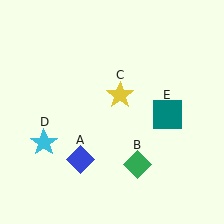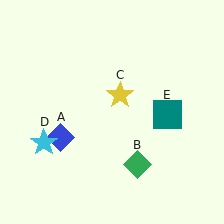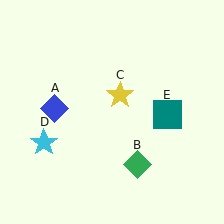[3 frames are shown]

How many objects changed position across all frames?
1 object changed position: blue diamond (object A).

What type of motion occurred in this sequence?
The blue diamond (object A) rotated clockwise around the center of the scene.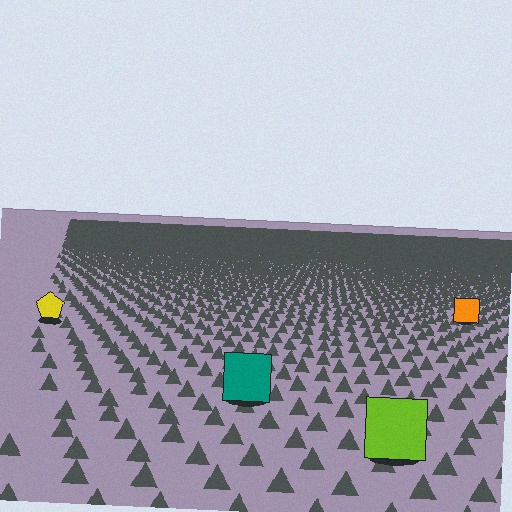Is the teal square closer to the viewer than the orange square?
Yes. The teal square is closer — you can tell from the texture gradient: the ground texture is coarser near it.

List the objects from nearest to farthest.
From nearest to farthest: the lime square, the teal square, the yellow pentagon, the orange square.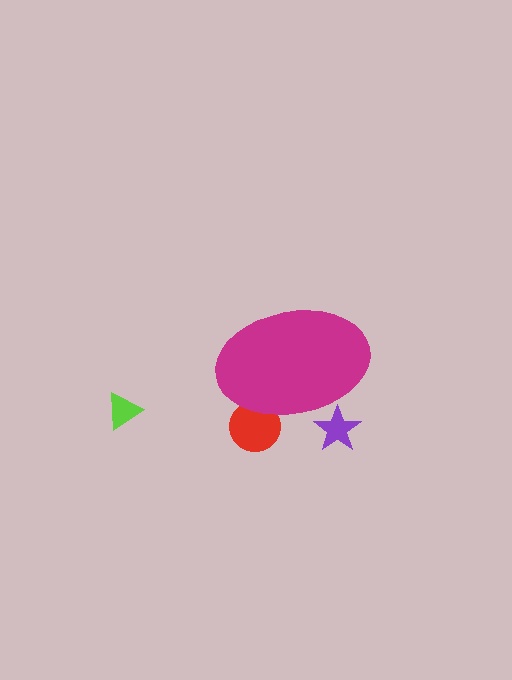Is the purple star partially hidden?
Yes, the purple star is partially hidden behind the magenta ellipse.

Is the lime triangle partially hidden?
No, the lime triangle is fully visible.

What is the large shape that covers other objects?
A magenta ellipse.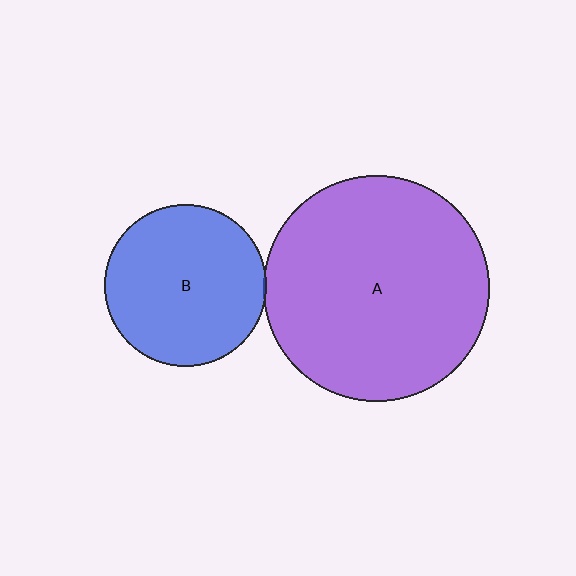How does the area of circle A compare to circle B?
Approximately 1.9 times.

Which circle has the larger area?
Circle A (purple).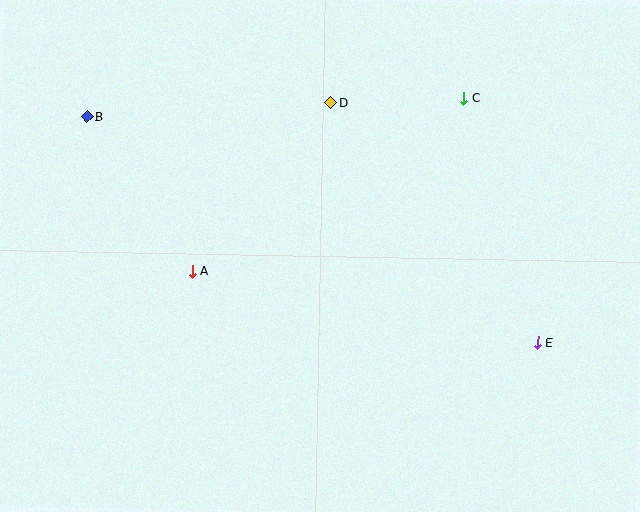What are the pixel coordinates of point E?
Point E is at (538, 343).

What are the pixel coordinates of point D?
Point D is at (331, 103).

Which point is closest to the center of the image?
Point A at (192, 271) is closest to the center.